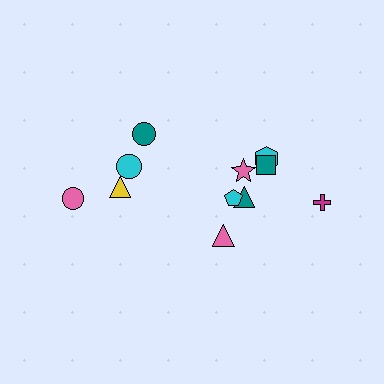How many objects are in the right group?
There are 7 objects.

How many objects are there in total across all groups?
There are 11 objects.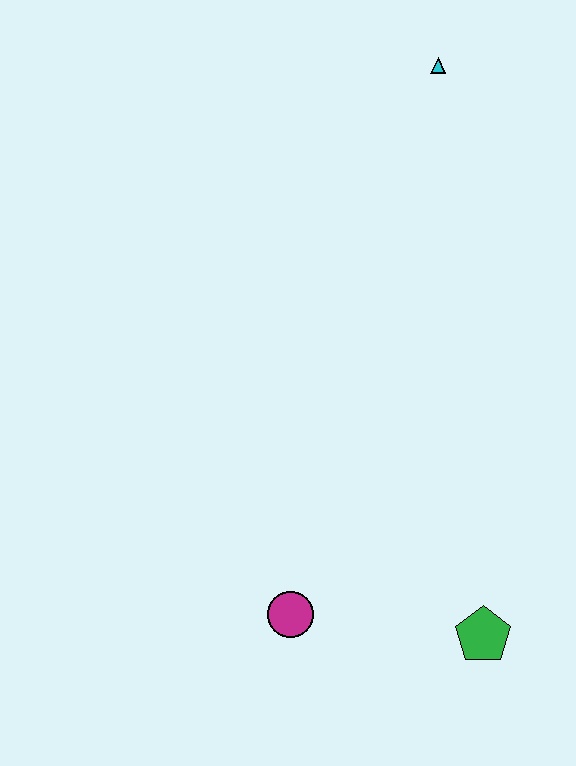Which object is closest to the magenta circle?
The green pentagon is closest to the magenta circle.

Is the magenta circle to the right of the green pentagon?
No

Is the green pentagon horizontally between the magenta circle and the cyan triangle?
No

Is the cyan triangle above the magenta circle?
Yes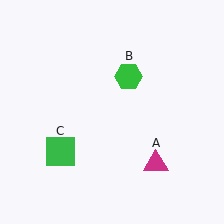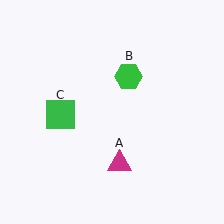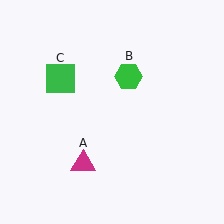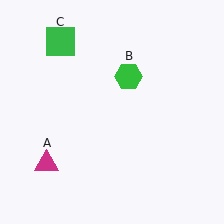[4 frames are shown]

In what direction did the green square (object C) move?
The green square (object C) moved up.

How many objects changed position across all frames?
2 objects changed position: magenta triangle (object A), green square (object C).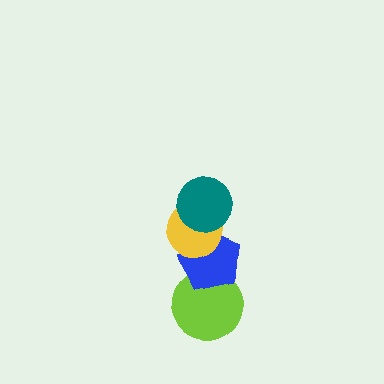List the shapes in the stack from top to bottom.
From top to bottom: the teal circle, the yellow circle, the blue pentagon, the lime circle.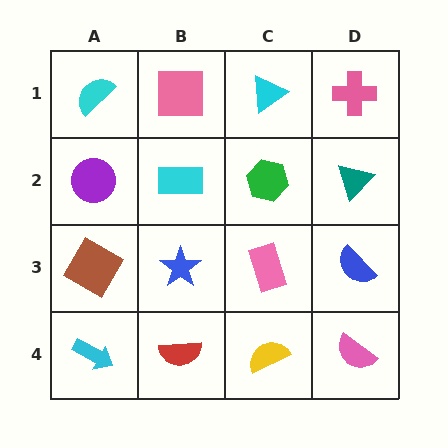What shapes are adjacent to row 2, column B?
A pink square (row 1, column B), a blue star (row 3, column B), a purple circle (row 2, column A), a green hexagon (row 2, column C).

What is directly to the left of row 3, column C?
A blue star.